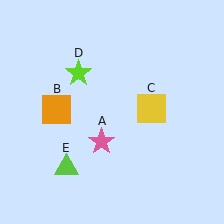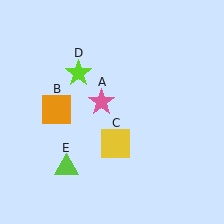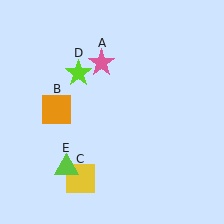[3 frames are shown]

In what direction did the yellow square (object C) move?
The yellow square (object C) moved down and to the left.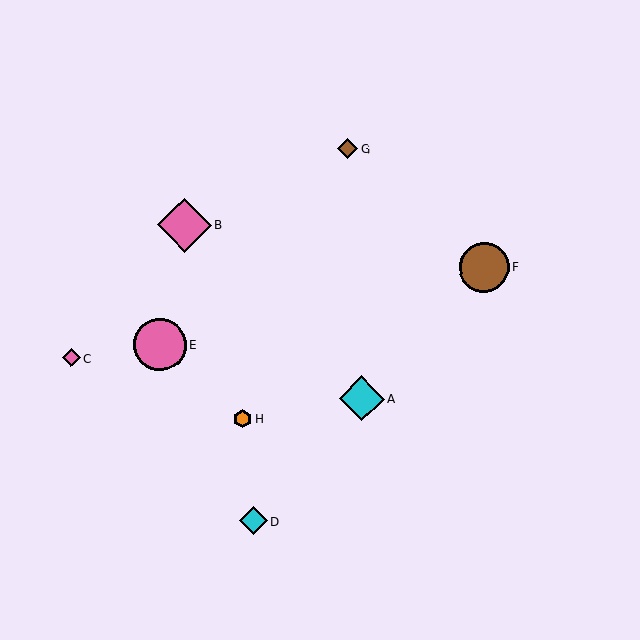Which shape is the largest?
The pink diamond (labeled B) is the largest.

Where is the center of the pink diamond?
The center of the pink diamond is at (184, 225).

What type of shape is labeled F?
Shape F is a brown circle.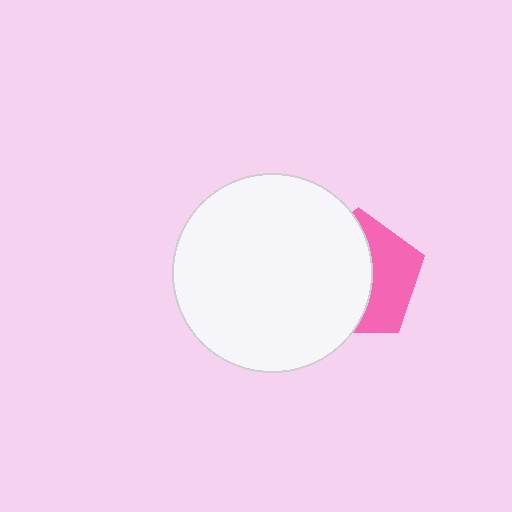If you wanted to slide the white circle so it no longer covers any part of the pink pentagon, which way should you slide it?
Slide it left — that is the most direct way to separate the two shapes.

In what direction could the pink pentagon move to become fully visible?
The pink pentagon could move right. That would shift it out from behind the white circle entirely.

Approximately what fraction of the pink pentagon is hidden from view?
Roughly 58% of the pink pentagon is hidden behind the white circle.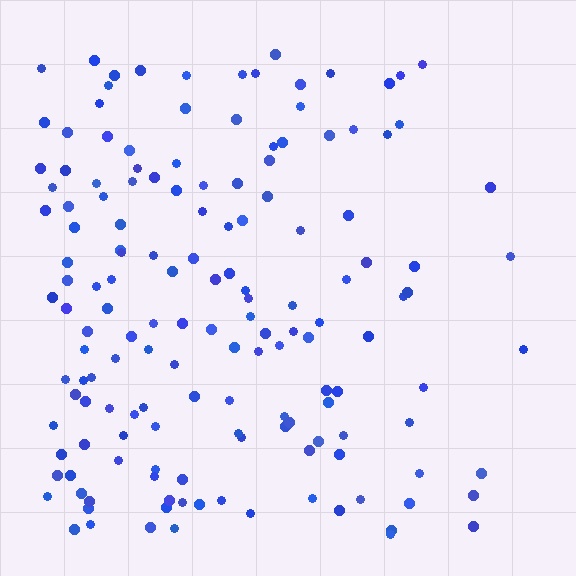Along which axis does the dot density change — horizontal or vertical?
Horizontal.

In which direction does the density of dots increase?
From right to left, with the left side densest.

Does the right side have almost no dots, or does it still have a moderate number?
Still a moderate number, just noticeably fewer than the left.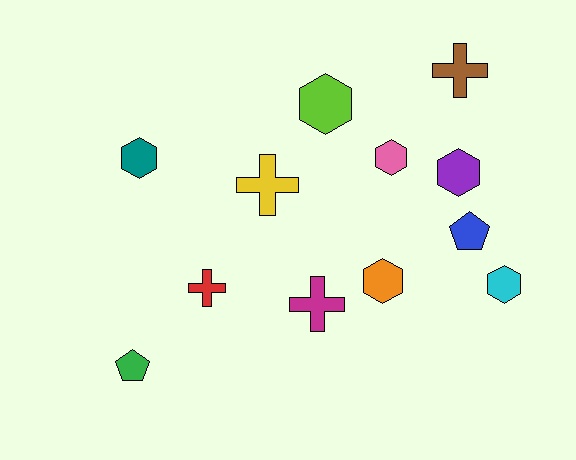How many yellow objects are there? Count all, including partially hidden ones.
There is 1 yellow object.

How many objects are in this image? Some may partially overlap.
There are 12 objects.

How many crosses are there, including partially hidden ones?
There are 4 crosses.